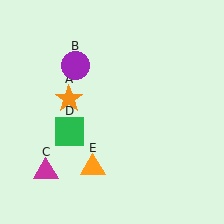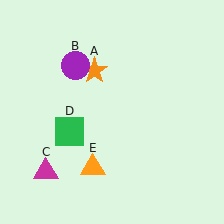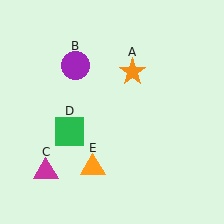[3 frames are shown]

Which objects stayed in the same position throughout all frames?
Purple circle (object B) and magenta triangle (object C) and green square (object D) and orange triangle (object E) remained stationary.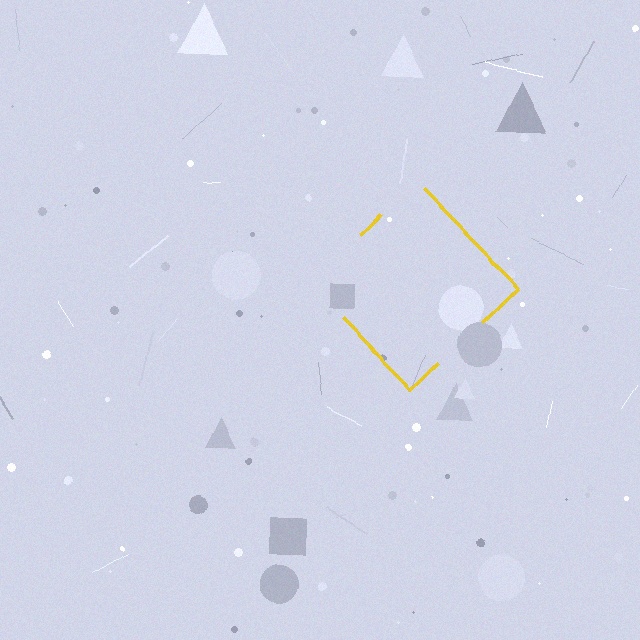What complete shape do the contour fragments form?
The contour fragments form a diamond.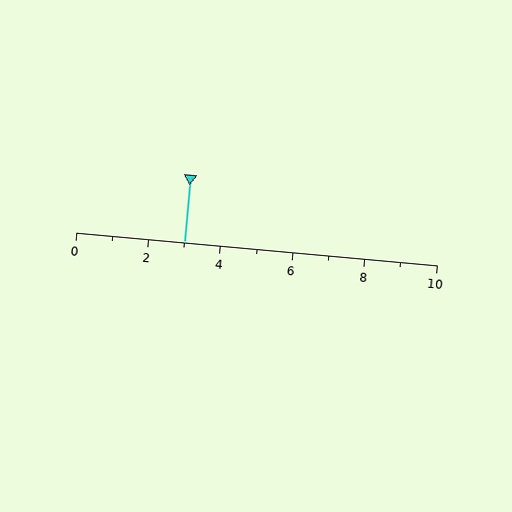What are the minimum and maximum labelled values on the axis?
The axis runs from 0 to 10.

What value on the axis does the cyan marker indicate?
The marker indicates approximately 3.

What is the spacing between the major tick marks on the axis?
The major ticks are spaced 2 apart.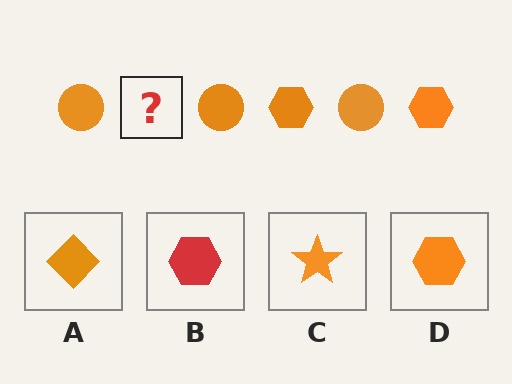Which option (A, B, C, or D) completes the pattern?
D.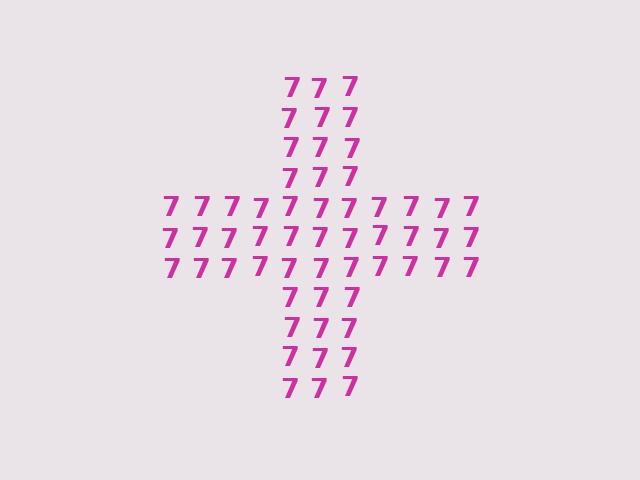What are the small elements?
The small elements are digit 7's.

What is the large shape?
The large shape is a cross.